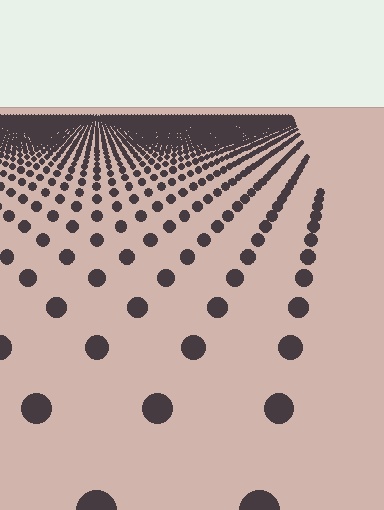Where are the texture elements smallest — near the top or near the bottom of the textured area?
Near the top.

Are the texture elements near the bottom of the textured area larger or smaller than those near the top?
Larger. Near the bottom, elements are closer to the viewer and appear at a bigger on-screen size.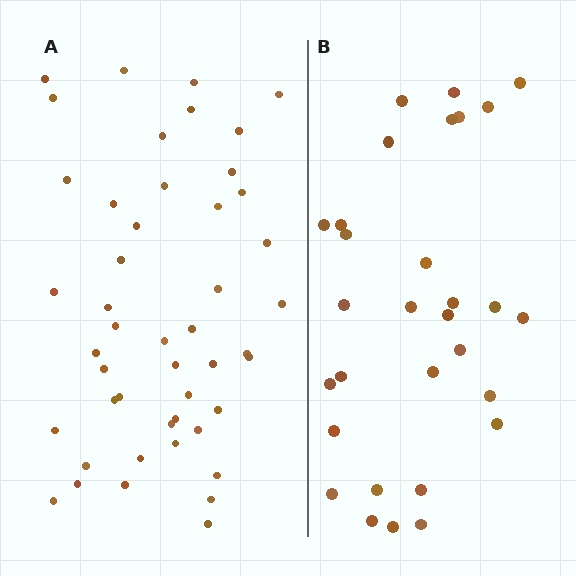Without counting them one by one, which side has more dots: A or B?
Region A (the left region) has more dots.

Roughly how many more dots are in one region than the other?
Region A has approximately 15 more dots than region B.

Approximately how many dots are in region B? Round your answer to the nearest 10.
About 30 dots.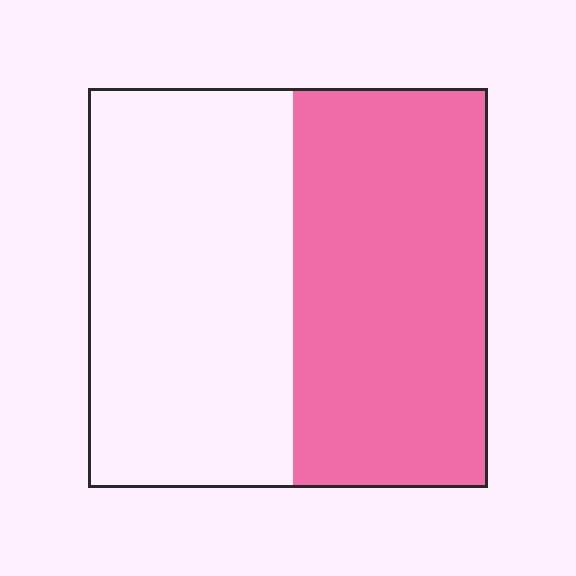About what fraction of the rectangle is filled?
About one half (1/2).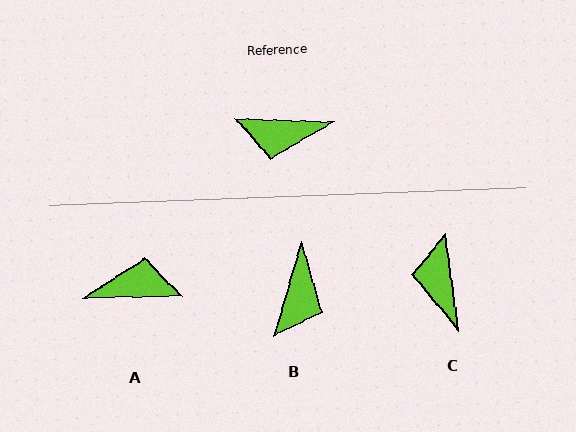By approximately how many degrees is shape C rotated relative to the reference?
Approximately 81 degrees clockwise.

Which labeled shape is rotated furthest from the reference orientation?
A, about 177 degrees away.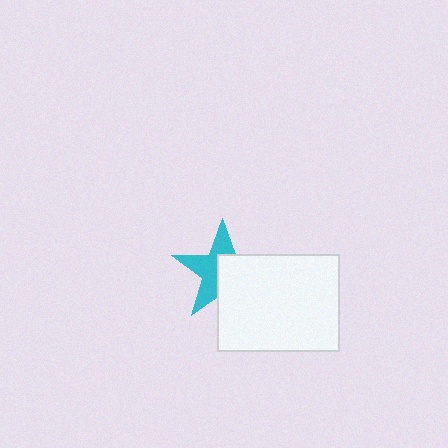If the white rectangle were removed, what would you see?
You would see the complete cyan star.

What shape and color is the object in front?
The object in front is a white rectangle.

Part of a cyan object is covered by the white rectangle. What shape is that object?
It is a star.